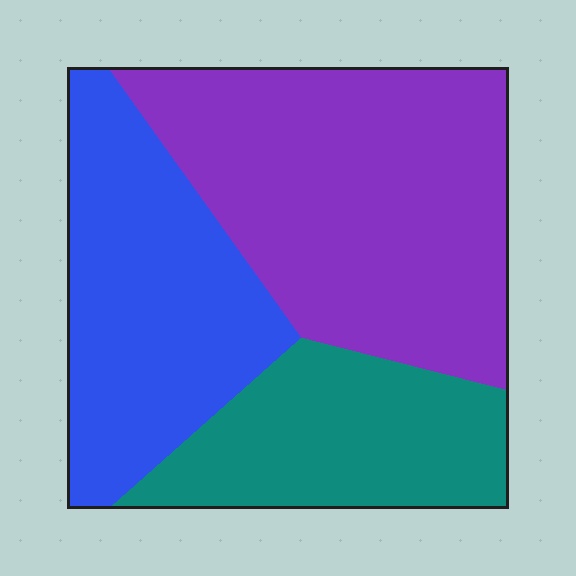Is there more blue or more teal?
Blue.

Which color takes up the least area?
Teal, at roughly 25%.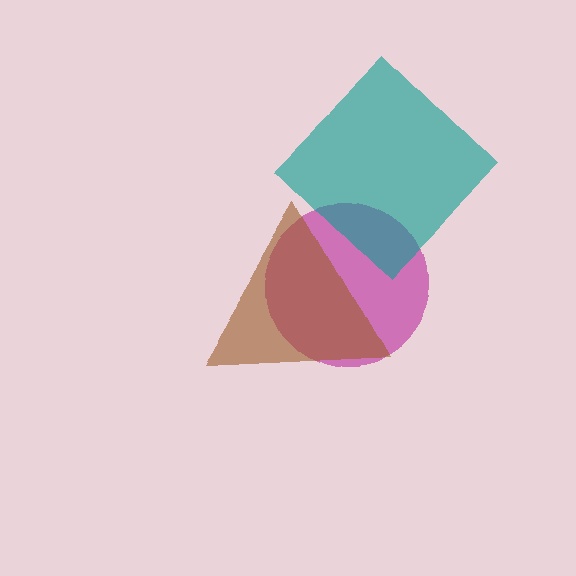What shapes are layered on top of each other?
The layered shapes are: a magenta circle, a teal diamond, a brown triangle.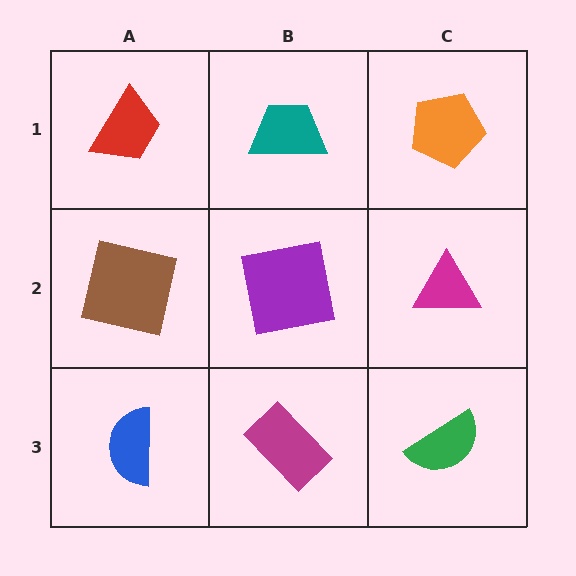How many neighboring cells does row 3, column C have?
2.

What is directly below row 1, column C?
A magenta triangle.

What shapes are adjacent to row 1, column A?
A brown square (row 2, column A), a teal trapezoid (row 1, column B).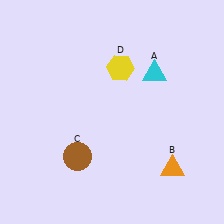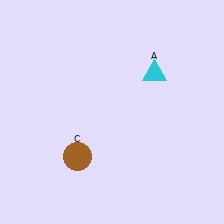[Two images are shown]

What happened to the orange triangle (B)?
The orange triangle (B) was removed in Image 2. It was in the bottom-right area of Image 1.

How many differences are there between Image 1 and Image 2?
There are 2 differences between the two images.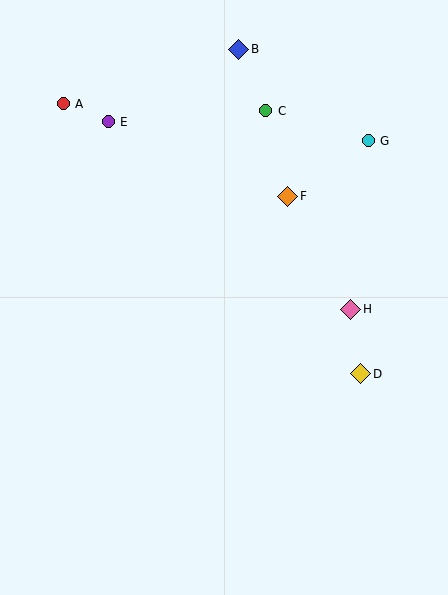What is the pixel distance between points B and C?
The distance between B and C is 68 pixels.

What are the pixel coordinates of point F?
Point F is at (288, 196).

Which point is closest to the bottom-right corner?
Point D is closest to the bottom-right corner.